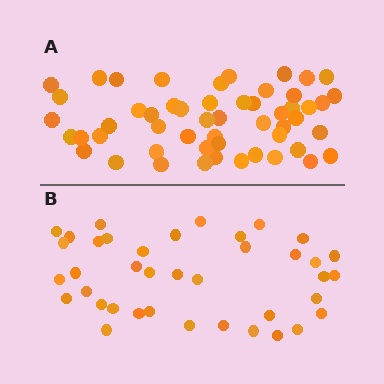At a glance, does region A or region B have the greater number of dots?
Region A (the top region) has more dots.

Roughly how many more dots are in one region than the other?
Region A has approximately 15 more dots than region B.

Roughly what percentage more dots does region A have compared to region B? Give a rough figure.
About 35% more.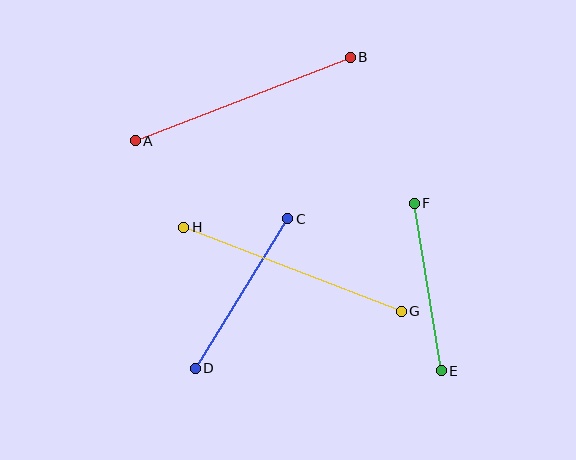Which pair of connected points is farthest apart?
Points G and H are farthest apart.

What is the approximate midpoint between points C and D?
The midpoint is at approximately (241, 293) pixels.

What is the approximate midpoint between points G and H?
The midpoint is at approximately (293, 269) pixels.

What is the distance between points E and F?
The distance is approximately 170 pixels.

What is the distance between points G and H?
The distance is approximately 233 pixels.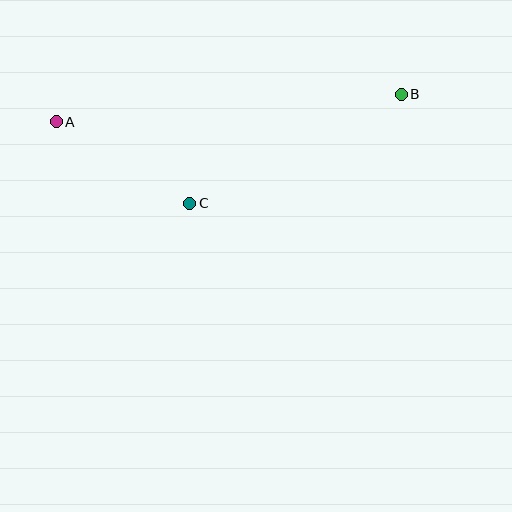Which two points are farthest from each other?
Points A and B are farthest from each other.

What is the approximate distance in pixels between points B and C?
The distance between B and C is approximately 238 pixels.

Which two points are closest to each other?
Points A and C are closest to each other.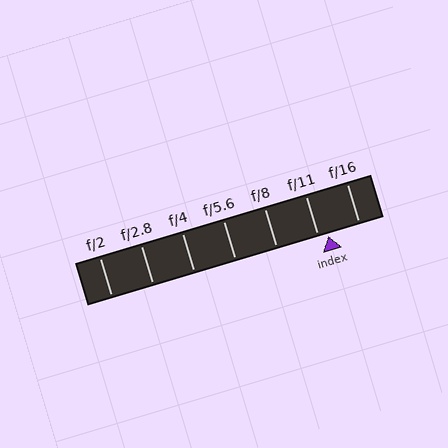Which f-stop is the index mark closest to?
The index mark is closest to f/11.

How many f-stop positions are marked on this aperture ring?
There are 7 f-stop positions marked.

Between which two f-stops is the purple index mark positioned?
The index mark is between f/11 and f/16.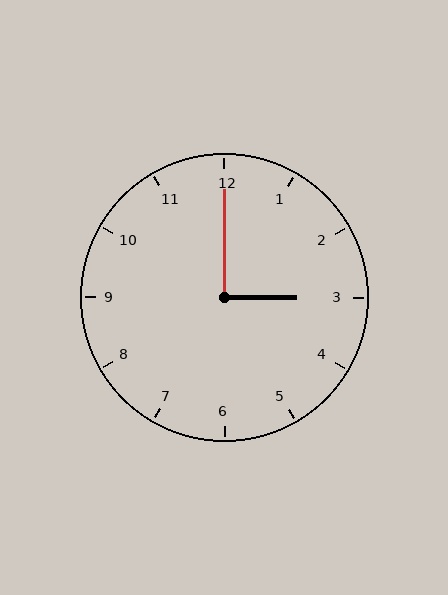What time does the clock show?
3:00.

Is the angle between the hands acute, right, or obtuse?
It is right.